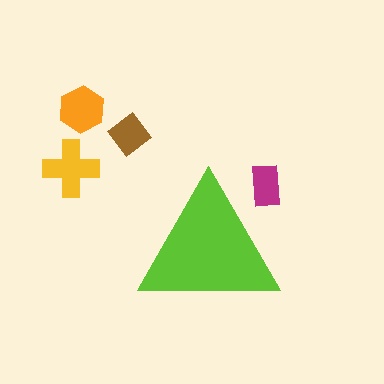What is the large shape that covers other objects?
A lime triangle.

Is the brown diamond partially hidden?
No, the brown diamond is fully visible.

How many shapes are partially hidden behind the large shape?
1 shape is partially hidden.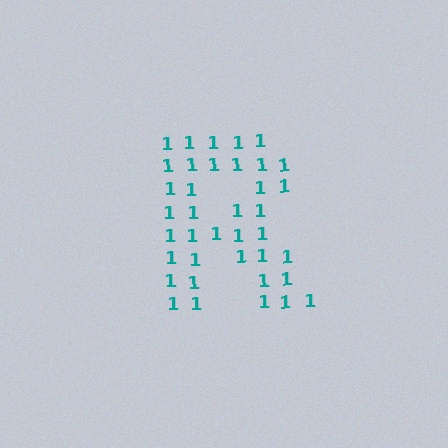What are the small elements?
The small elements are digit 1's.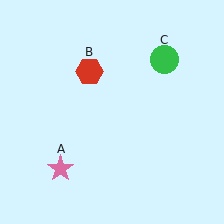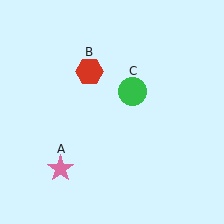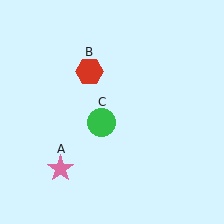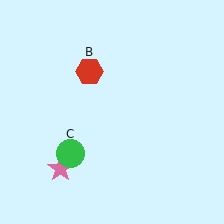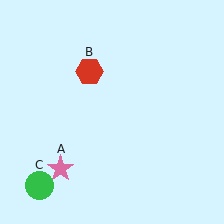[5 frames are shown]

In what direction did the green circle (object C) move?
The green circle (object C) moved down and to the left.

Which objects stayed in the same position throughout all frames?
Pink star (object A) and red hexagon (object B) remained stationary.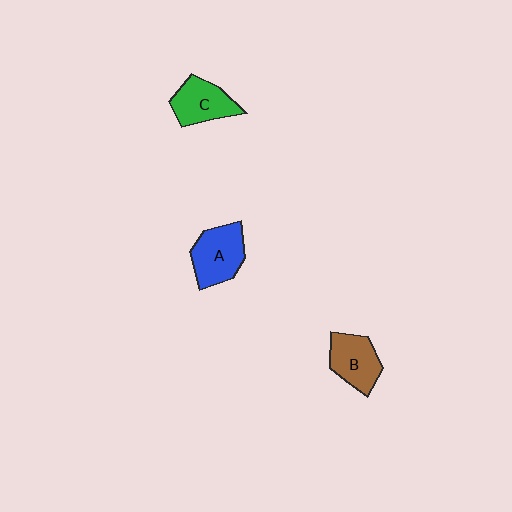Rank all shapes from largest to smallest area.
From largest to smallest: A (blue), C (green), B (brown).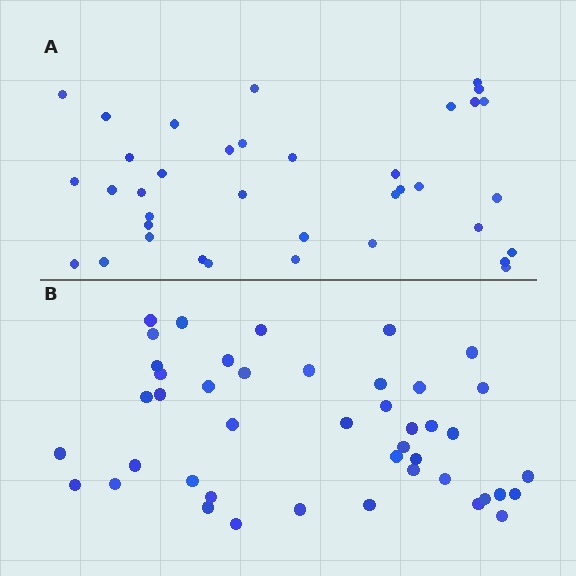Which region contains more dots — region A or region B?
Region B (the bottom region) has more dots.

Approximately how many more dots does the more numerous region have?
Region B has roughly 8 or so more dots than region A.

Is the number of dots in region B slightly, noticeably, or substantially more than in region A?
Region B has only slightly more — the two regions are fairly close. The ratio is roughly 1.2 to 1.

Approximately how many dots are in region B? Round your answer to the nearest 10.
About 40 dots. (The exact count is 44, which rounds to 40.)